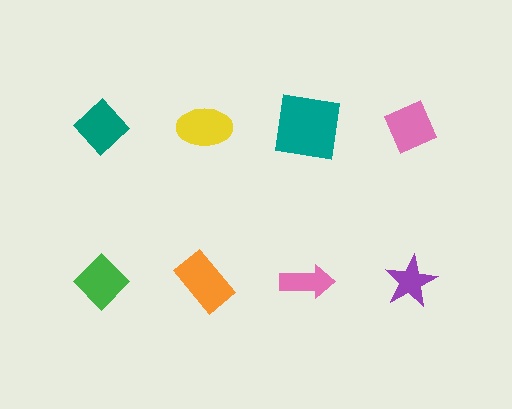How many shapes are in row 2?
4 shapes.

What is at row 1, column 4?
A pink diamond.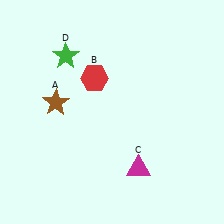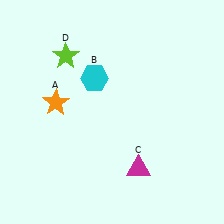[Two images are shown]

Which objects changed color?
A changed from brown to orange. B changed from red to cyan. D changed from green to lime.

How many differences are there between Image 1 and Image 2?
There are 3 differences between the two images.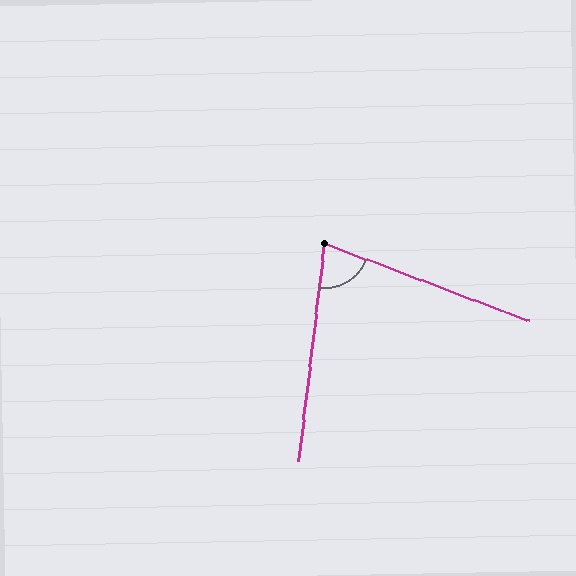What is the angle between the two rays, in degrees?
Approximately 76 degrees.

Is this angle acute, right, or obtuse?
It is acute.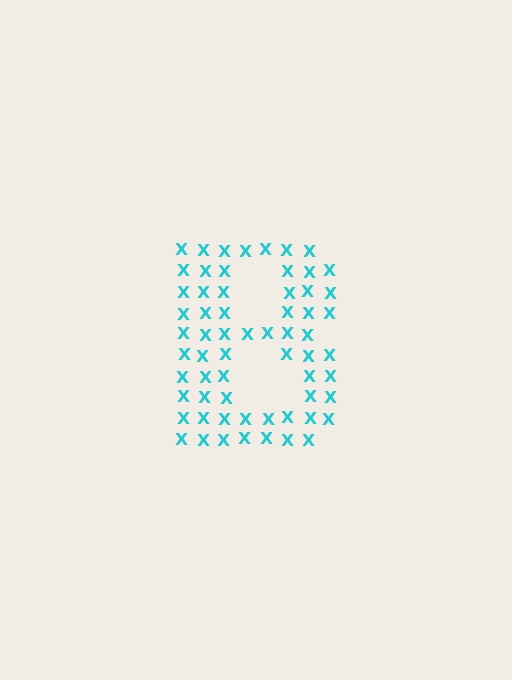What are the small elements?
The small elements are letter X's.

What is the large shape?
The large shape is the letter B.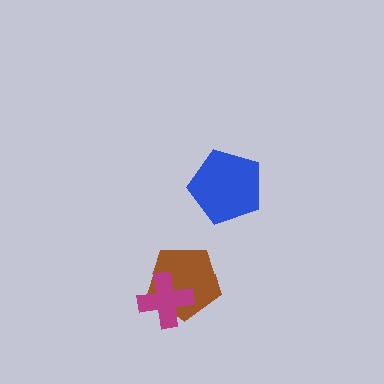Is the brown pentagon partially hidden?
Yes, it is partially covered by another shape.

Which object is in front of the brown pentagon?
The magenta cross is in front of the brown pentagon.